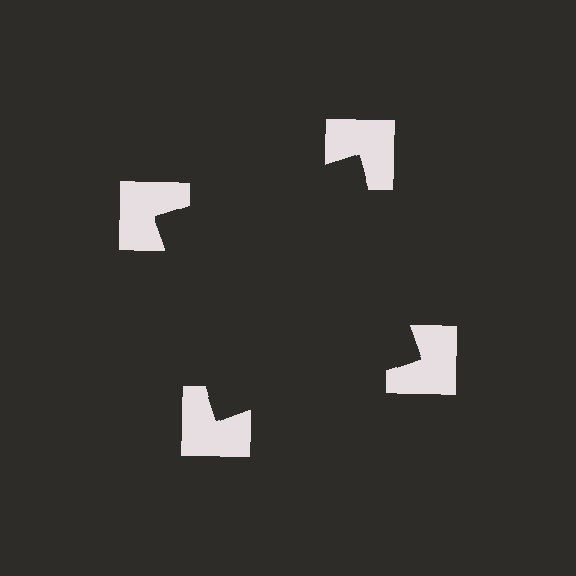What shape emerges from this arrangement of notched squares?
An illusory square — its edges are inferred from the aligned wedge cuts in the notched squares, not physically drawn.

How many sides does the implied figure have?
4 sides.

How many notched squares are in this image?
There are 4 — one at each vertex of the illusory square.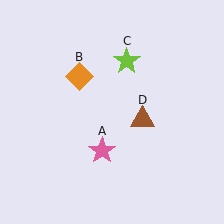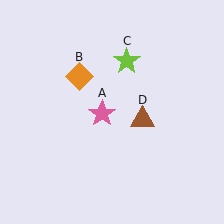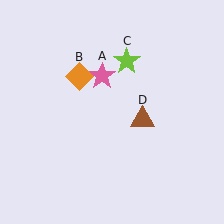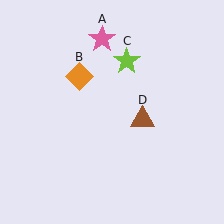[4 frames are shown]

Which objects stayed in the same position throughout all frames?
Orange diamond (object B) and lime star (object C) and brown triangle (object D) remained stationary.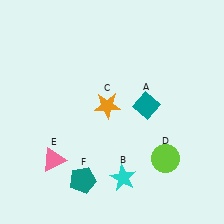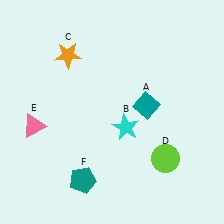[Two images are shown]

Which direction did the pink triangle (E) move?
The pink triangle (E) moved up.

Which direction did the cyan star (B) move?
The cyan star (B) moved up.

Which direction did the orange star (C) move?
The orange star (C) moved up.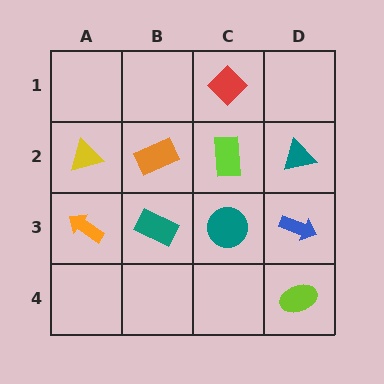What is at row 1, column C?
A red diamond.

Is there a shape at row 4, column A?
No, that cell is empty.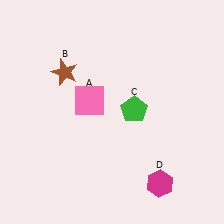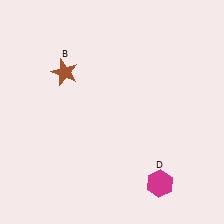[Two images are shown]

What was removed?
The green pentagon (C), the pink square (A) were removed in Image 2.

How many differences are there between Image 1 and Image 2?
There are 2 differences between the two images.